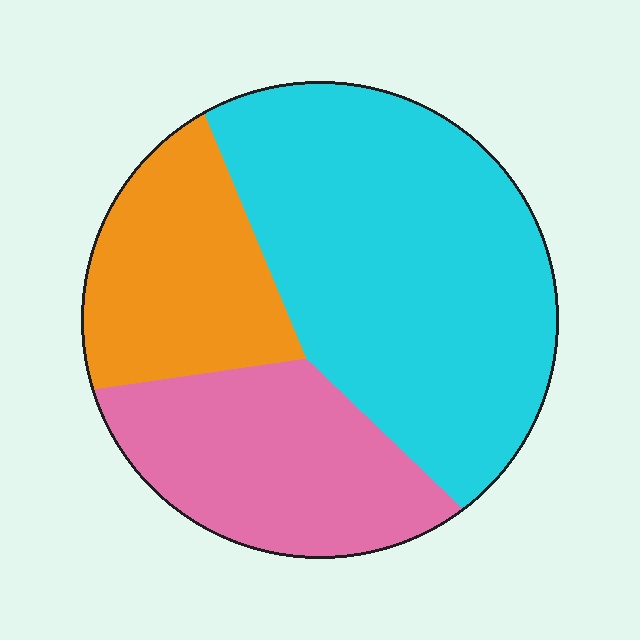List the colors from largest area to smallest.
From largest to smallest: cyan, pink, orange.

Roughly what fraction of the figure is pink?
Pink takes up between a quarter and a half of the figure.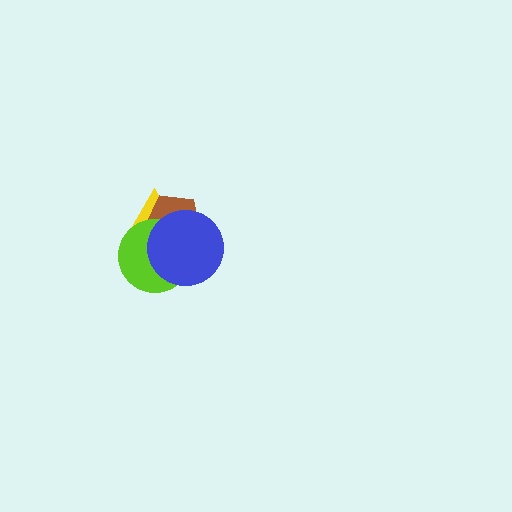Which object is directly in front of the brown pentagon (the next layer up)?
The lime circle is directly in front of the brown pentagon.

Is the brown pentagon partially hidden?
Yes, it is partially covered by another shape.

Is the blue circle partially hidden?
No, no other shape covers it.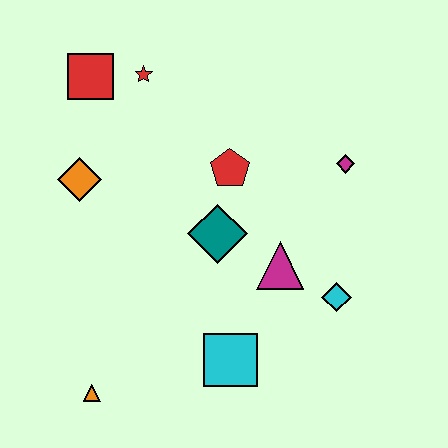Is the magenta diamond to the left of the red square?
No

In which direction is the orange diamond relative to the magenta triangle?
The orange diamond is to the left of the magenta triangle.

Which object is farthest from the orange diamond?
The cyan diamond is farthest from the orange diamond.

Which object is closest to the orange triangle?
The cyan square is closest to the orange triangle.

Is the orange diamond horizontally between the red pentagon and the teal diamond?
No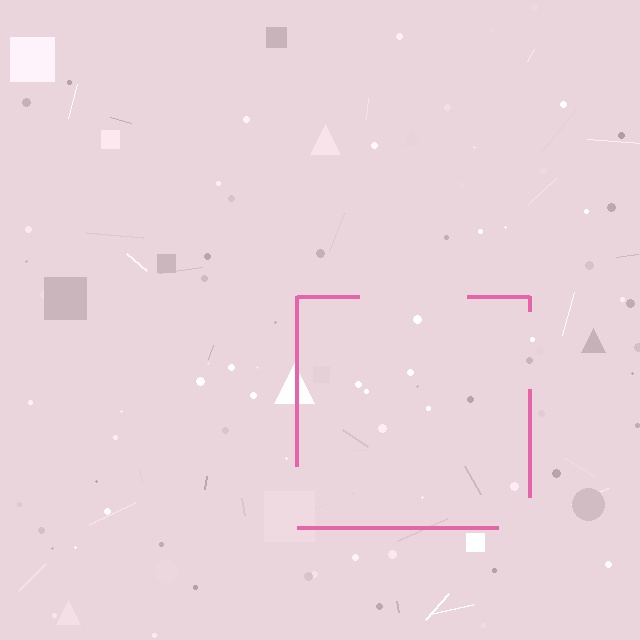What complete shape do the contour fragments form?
The contour fragments form a square.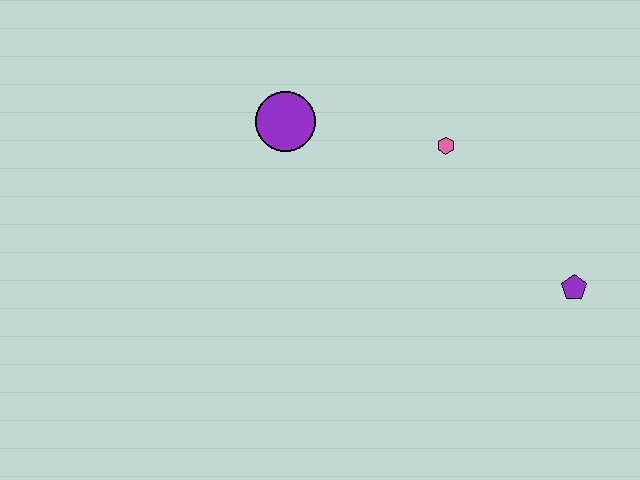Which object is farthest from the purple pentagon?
The purple circle is farthest from the purple pentagon.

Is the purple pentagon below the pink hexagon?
Yes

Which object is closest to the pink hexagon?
The purple circle is closest to the pink hexagon.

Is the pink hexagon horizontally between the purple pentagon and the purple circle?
Yes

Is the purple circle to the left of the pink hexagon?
Yes